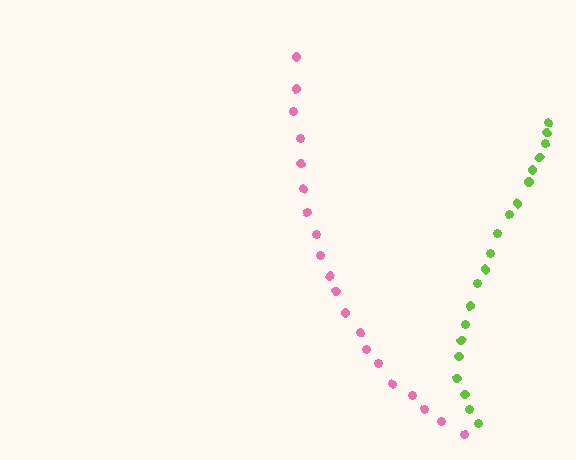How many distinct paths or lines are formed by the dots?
There are 2 distinct paths.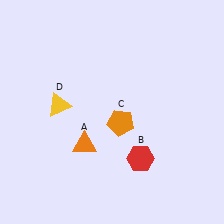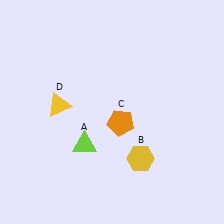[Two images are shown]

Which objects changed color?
A changed from orange to lime. B changed from red to yellow.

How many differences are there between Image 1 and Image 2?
There are 2 differences between the two images.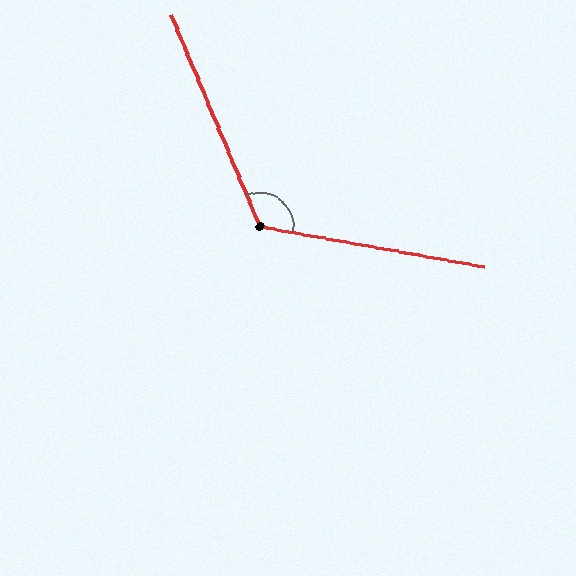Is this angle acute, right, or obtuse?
It is obtuse.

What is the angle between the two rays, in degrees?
Approximately 123 degrees.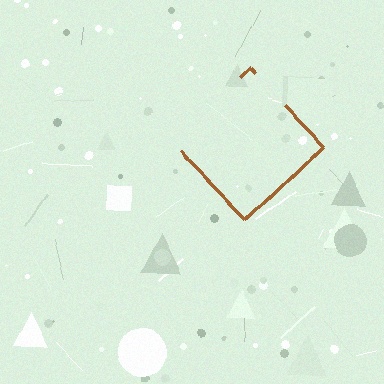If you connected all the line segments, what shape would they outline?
They would outline a diamond.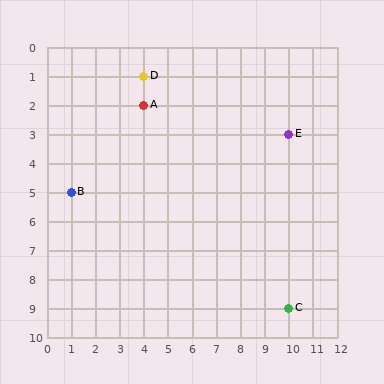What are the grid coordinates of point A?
Point A is at grid coordinates (4, 2).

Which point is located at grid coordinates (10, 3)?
Point E is at (10, 3).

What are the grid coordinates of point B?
Point B is at grid coordinates (1, 5).